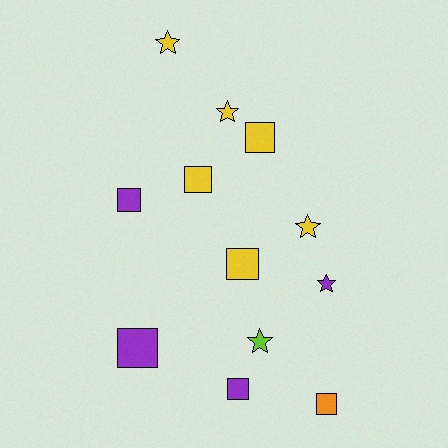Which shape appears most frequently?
Square, with 7 objects.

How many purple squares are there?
There are 3 purple squares.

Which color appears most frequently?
Yellow, with 6 objects.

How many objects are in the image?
There are 12 objects.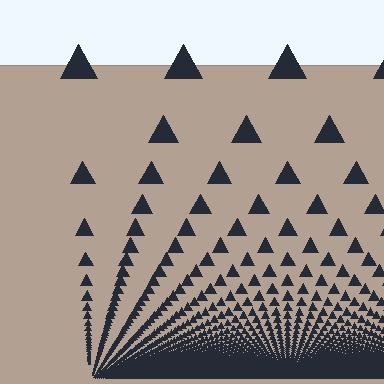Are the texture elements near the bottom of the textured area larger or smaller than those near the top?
Smaller. The gradient is inverted — elements near the bottom are smaller and denser.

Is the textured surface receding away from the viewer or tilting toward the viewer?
The surface appears to tilt toward the viewer. Texture elements get larger and sparser toward the top.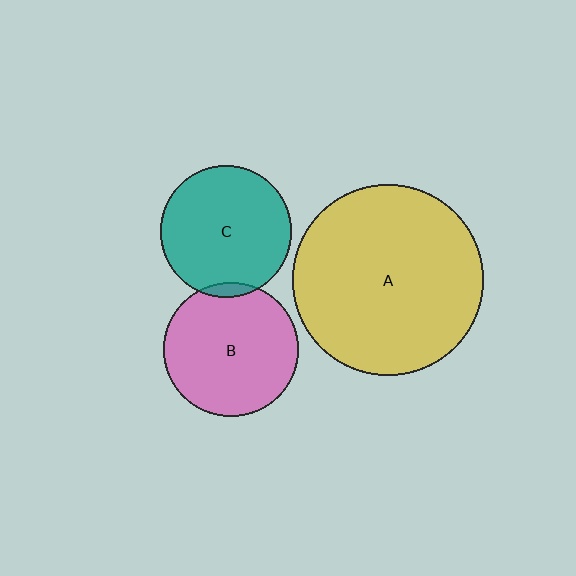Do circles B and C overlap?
Yes.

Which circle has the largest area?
Circle A (yellow).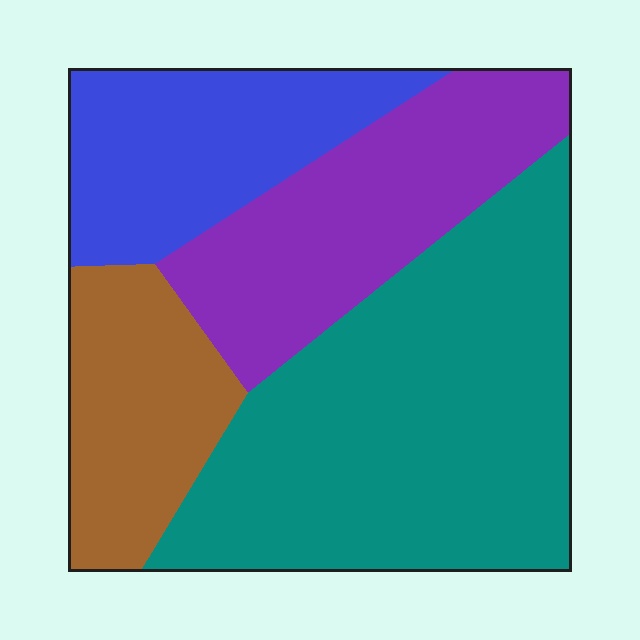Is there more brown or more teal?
Teal.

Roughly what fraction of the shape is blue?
Blue takes up less than a quarter of the shape.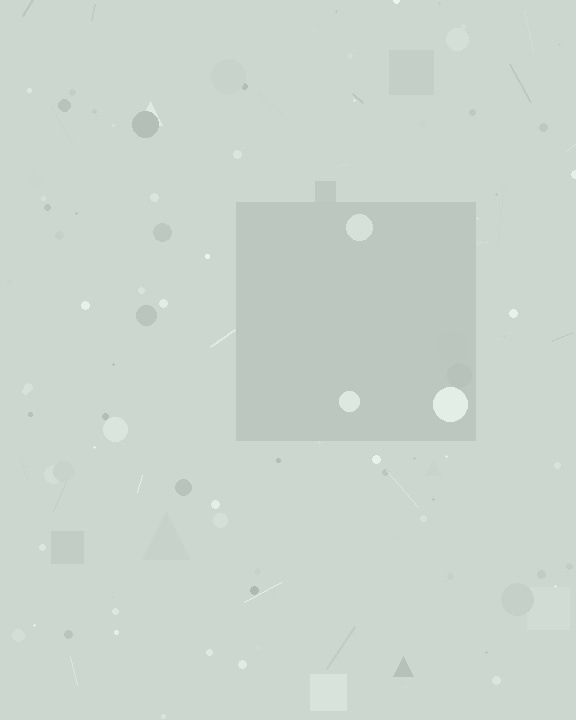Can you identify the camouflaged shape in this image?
The camouflaged shape is a square.